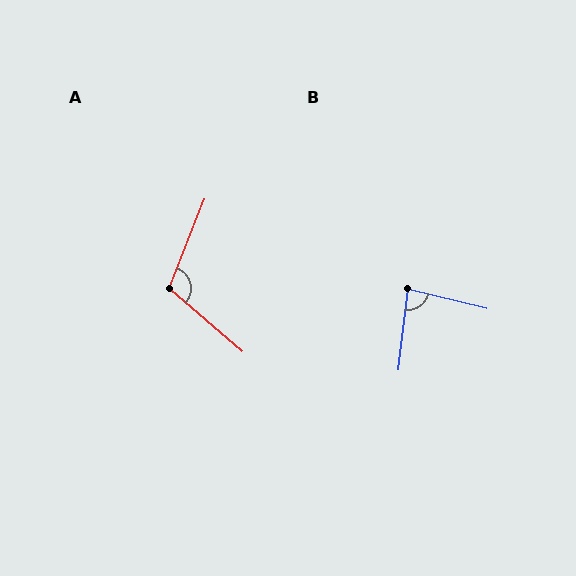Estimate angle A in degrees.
Approximately 109 degrees.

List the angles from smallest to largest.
B (83°), A (109°).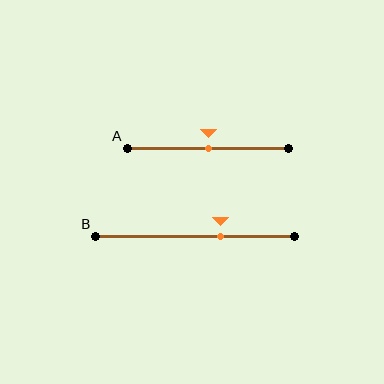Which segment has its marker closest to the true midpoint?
Segment A has its marker closest to the true midpoint.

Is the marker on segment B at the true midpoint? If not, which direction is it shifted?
No, the marker on segment B is shifted to the right by about 13% of the segment length.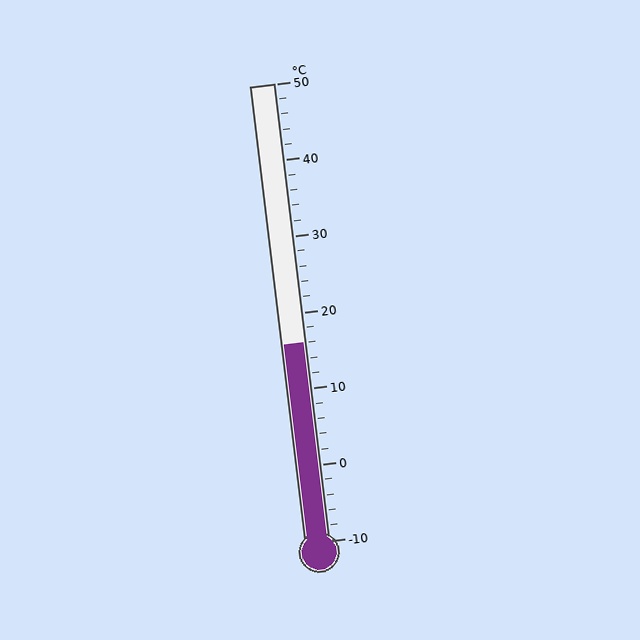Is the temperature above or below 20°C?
The temperature is below 20°C.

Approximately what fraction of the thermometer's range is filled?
The thermometer is filled to approximately 45% of its range.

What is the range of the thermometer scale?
The thermometer scale ranges from -10°C to 50°C.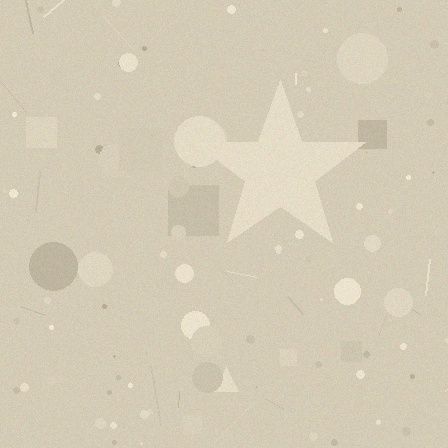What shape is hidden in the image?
A star is hidden in the image.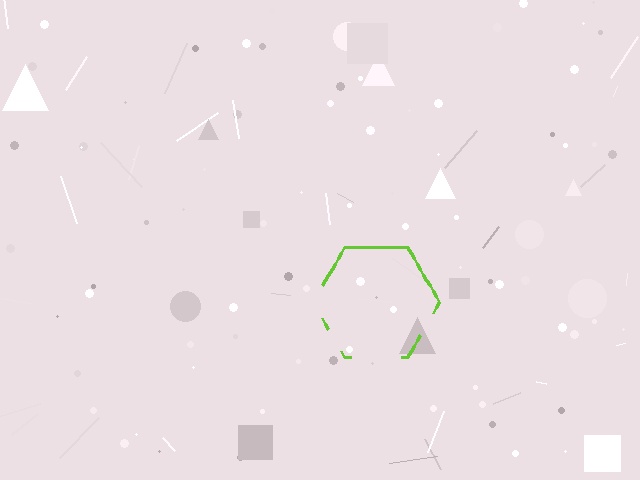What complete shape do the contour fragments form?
The contour fragments form a hexagon.